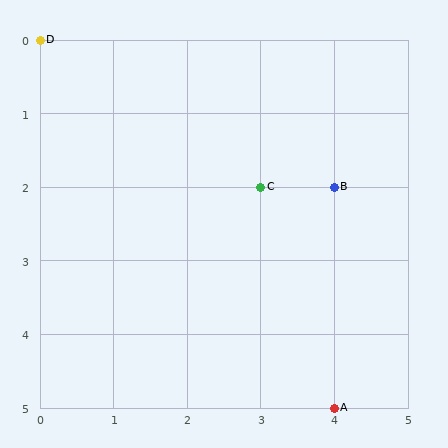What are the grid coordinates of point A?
Point A is at grid coordinates (4, 5).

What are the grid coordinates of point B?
Point B is at grid coordinates (4, 2).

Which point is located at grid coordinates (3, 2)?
Point C is at (3, 2).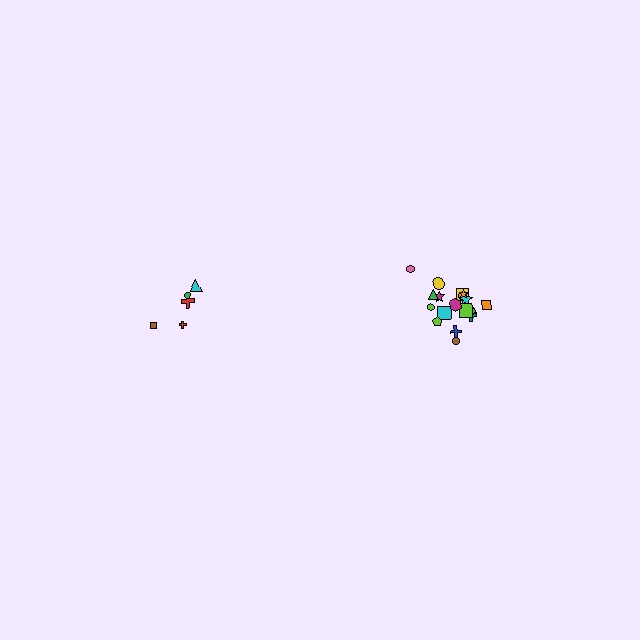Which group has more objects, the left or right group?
The right group.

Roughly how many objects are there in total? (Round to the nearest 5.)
Roughly 25 objects in total.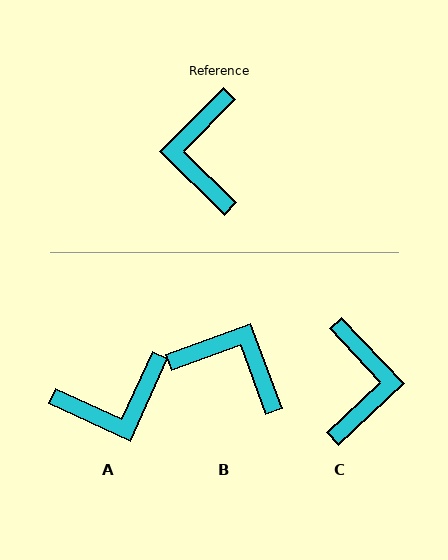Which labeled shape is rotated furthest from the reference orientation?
C, about 178 degrees away.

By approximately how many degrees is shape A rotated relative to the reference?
Approximately 110 degrees counter-clockwise.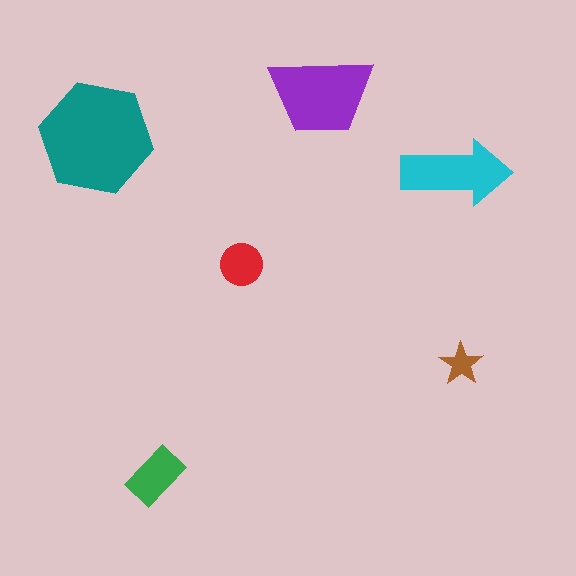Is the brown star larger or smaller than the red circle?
Smaller.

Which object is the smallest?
The brown star.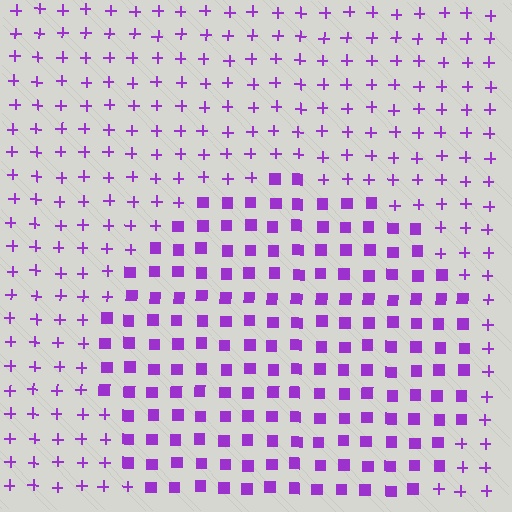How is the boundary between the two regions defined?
The boundary is defined by a change in element shape: squares inside vs. plus signs outside. All elements share the same color and spacing.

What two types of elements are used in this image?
The image uses squares inside the circle region and plus signs outside it.